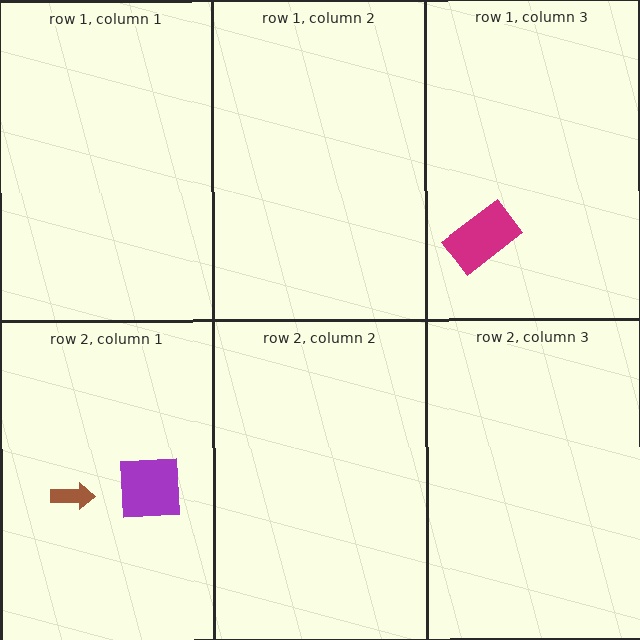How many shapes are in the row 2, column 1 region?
2.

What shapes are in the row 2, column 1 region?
The purple square, the brown arrow.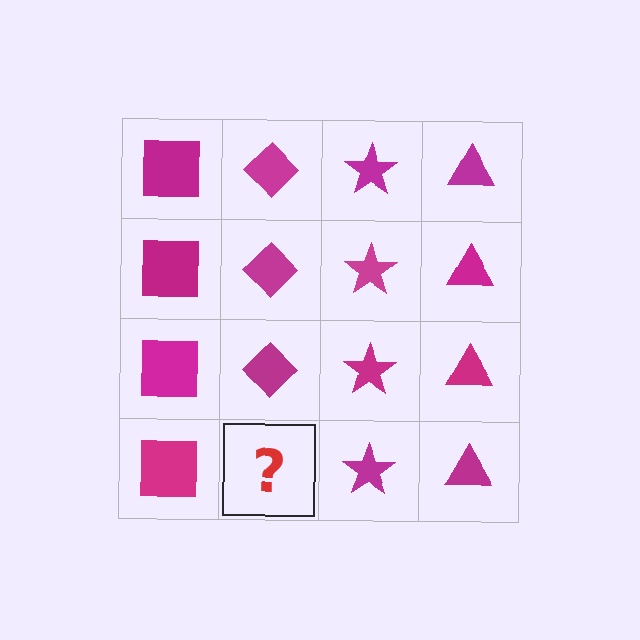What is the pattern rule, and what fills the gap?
The rule is that each column has a consistent shape. The gap should be filled with a magenta diamond.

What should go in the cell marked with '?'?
The missing cell should contain a magenta diamond.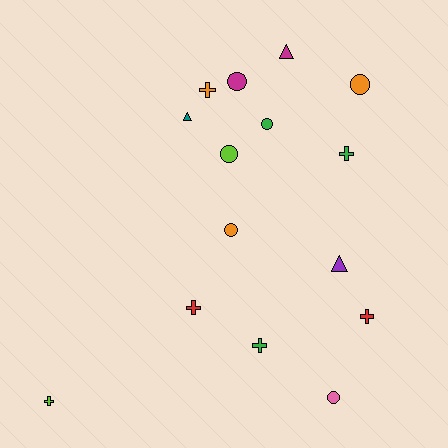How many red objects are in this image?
There are 2 red objects.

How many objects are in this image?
There are 15 objects.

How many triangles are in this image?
There are 3 triangles.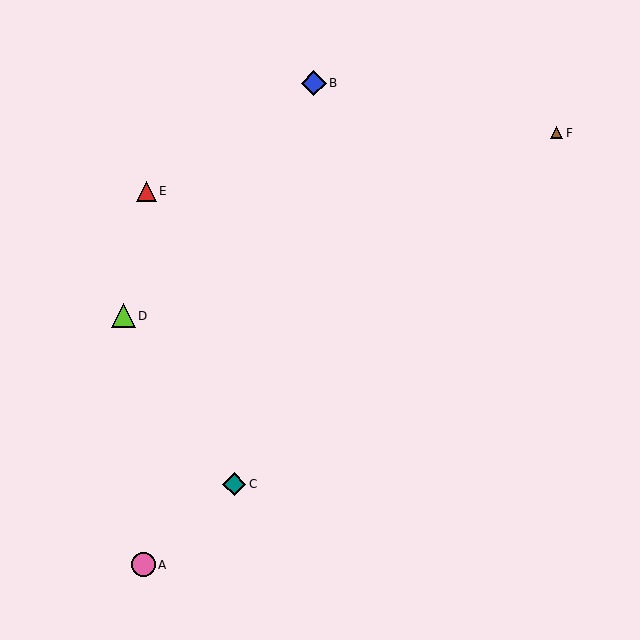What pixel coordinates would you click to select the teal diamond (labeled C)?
Click at (234, 484) to select the teal diamond C.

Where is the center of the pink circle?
The center of the pink circle is at (143, 565).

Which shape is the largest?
The blue diamond (labeled B) is the largest.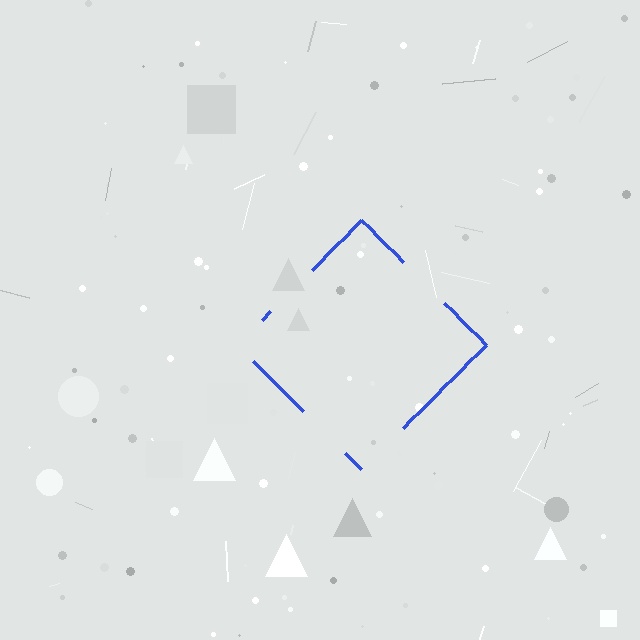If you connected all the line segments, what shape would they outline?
They would outline a diamond.